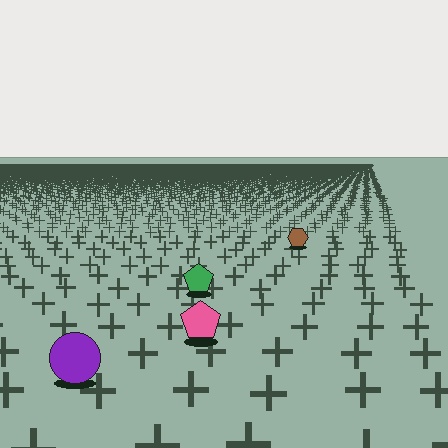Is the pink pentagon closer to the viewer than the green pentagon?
Yes. The pink pentagon is closer — you can tell from the texture gradient: the ground texture is coarser near it.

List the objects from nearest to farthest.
From nearest to farthest: the purple circle, the pink pentagon, the green pentagon, the brown hexagon.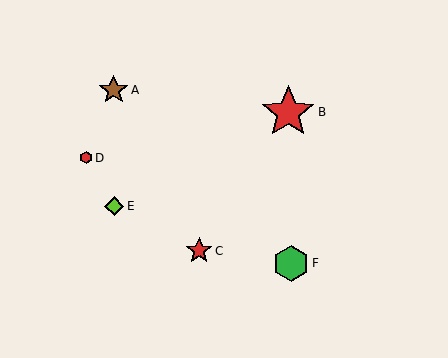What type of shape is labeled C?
Shape C is a red star.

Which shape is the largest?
The red star (labeled B) is the largest.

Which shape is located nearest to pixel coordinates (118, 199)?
The lime diamond (labeled E) at (114, 206) is nearest to that location.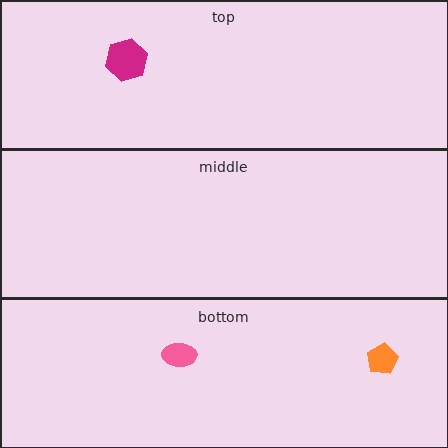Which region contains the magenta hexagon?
The top region.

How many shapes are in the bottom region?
2.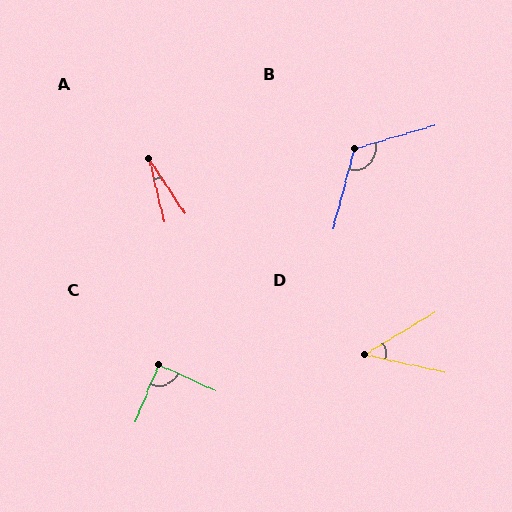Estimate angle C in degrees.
Approximately 88 degrees.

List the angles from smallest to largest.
A (20°), D (43°), C (88°), B (121°).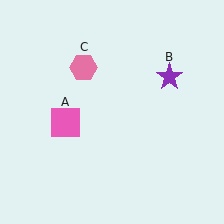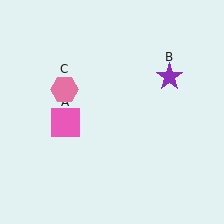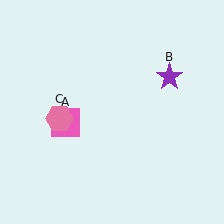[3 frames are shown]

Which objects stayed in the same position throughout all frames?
Pink square (object A) and purple star (object B) remained stationary.